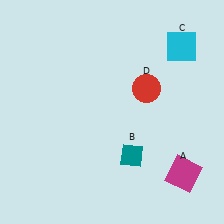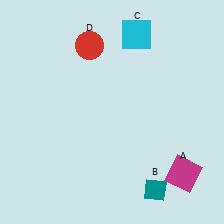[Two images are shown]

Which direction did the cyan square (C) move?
The cyan square (C) moved left.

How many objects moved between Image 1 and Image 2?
3 objects moved between the two images.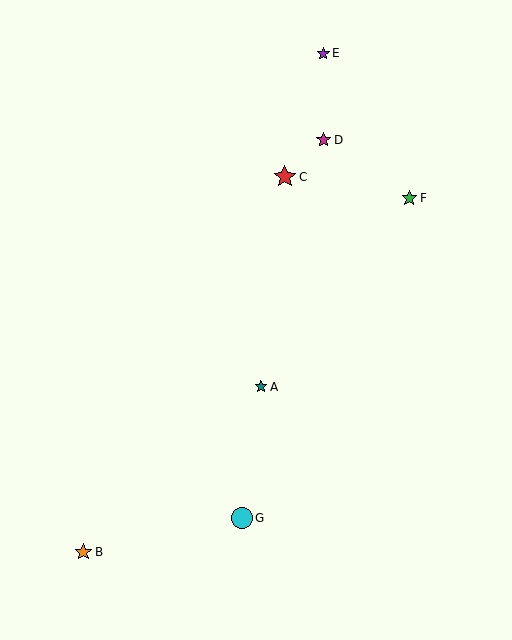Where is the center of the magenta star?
The center of the magenta star is at (323, 140).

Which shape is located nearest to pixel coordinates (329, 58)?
The purple star (labeled E) at (323, 53) is nearest to that location.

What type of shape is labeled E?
Shape E is a purple star.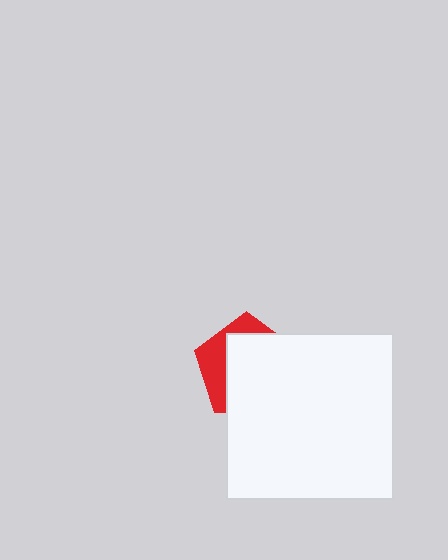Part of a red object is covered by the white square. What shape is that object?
It is a pentagon.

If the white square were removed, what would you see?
You would see the complete red pentagon.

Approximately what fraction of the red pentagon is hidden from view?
Roughly 69% of the red pentagon is hidden behind the white square.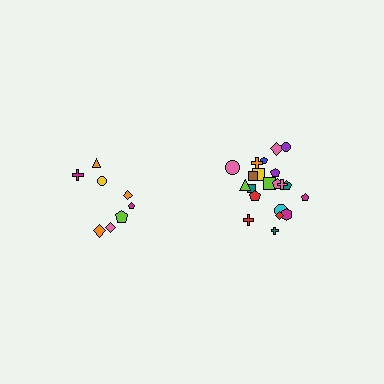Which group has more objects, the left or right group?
The right group.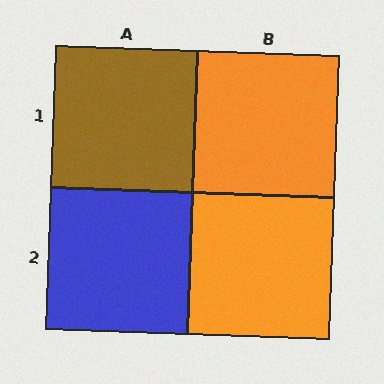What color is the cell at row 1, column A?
Brown.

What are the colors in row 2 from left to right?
Blue, orange.